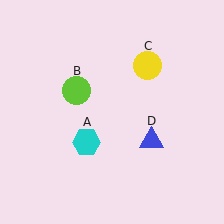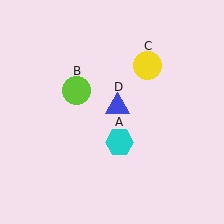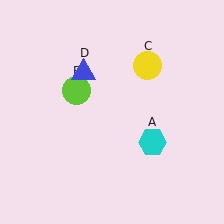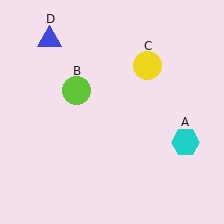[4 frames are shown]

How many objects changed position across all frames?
2 objects changed position: cyan hexagon (object A), blue triangle (object D).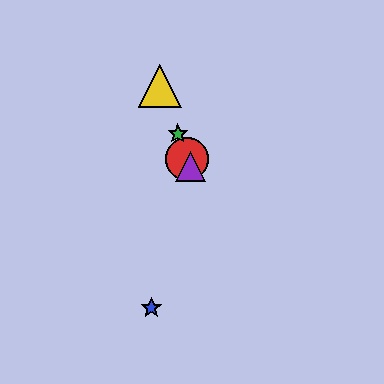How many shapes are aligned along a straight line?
4 shapes (the red circle, the green star, the yellow triangle, the purple triangle) are aligned along a straight line.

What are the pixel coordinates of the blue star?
The blue star is at (151, 308).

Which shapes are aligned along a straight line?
The red circle, the green star, the yellow triangle, the purple triangle are aligned along a straight line.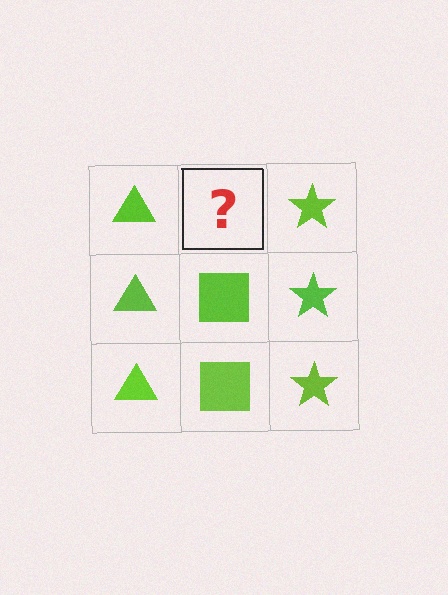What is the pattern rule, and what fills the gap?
The rule is that each column has a consistent shape. The gap should be filled with a lime square.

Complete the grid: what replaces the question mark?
The question mark should be replaced with a lime square.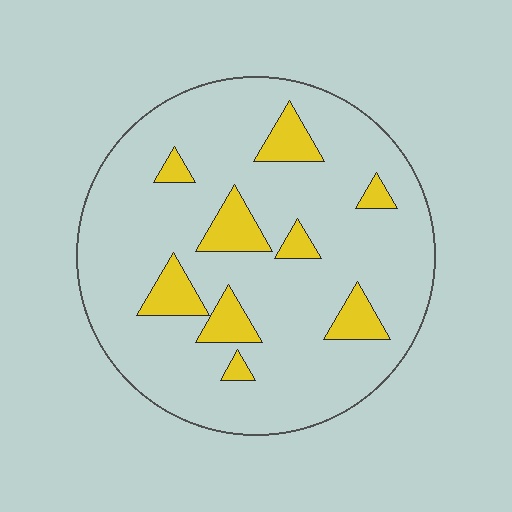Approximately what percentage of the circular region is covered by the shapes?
Approximately 15%.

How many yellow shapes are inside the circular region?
9.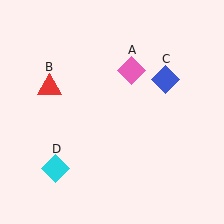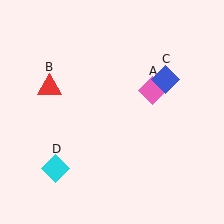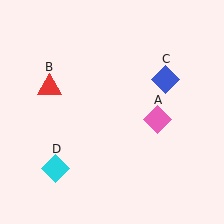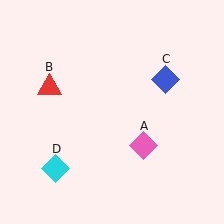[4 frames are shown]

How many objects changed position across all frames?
1 object changed position: pink diamond (object A).